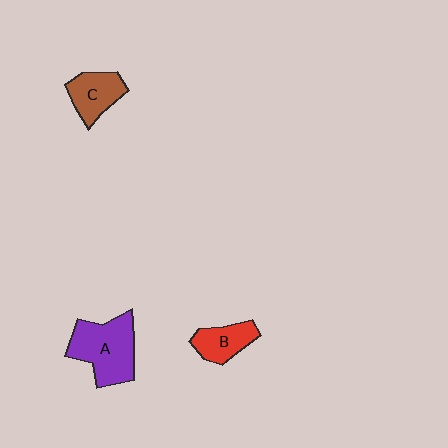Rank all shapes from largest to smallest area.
From largest to smallest: A (purple), C (brown), B (red).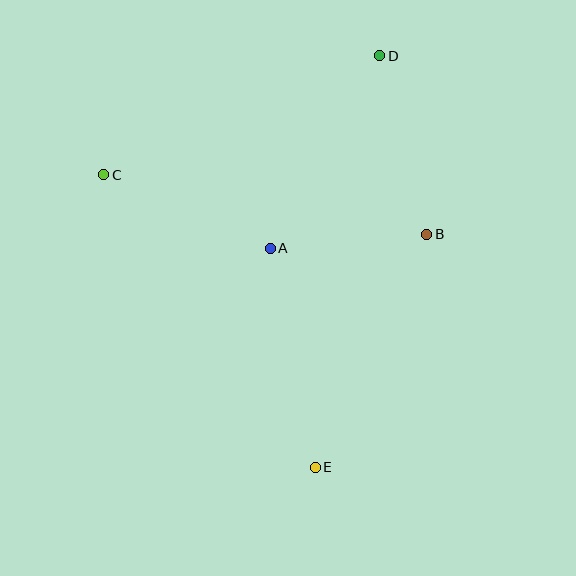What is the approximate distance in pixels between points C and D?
The distance between C and D is approximately 301 pixels.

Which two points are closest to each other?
Points A and B are closest to each other.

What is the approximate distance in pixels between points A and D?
The distance between A and D is approximately 222 pixels.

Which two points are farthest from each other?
Points D and E are farthest from each other.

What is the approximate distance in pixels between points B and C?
The distance between B and C is approximately 328 pixels.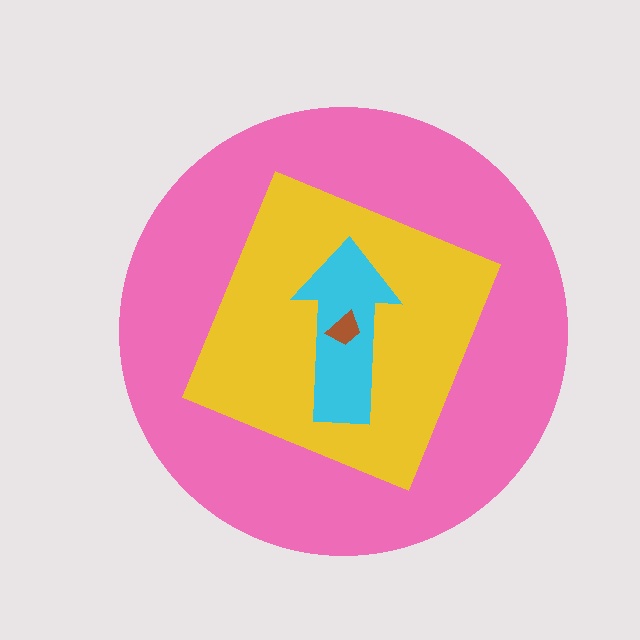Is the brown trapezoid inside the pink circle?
Yes.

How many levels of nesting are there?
4.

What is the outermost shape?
The pink circle.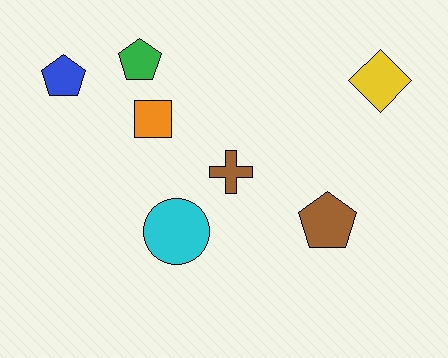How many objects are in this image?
There are 7 objects.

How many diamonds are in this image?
There is 1 diamond.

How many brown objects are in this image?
There are 2 brown objects.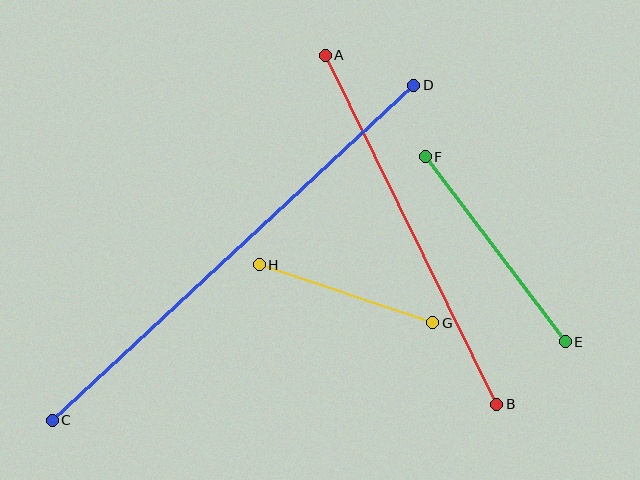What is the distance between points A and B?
The distance is approximately 388 pixels.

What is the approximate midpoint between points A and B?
The midpoint is at approximately (411, 230) pixels.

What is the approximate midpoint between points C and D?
The midpoint is at approximately (233, 253) pixels.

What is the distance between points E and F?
The distance is approximately 232 pixels.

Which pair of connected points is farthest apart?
Points C and D are farthest apart.